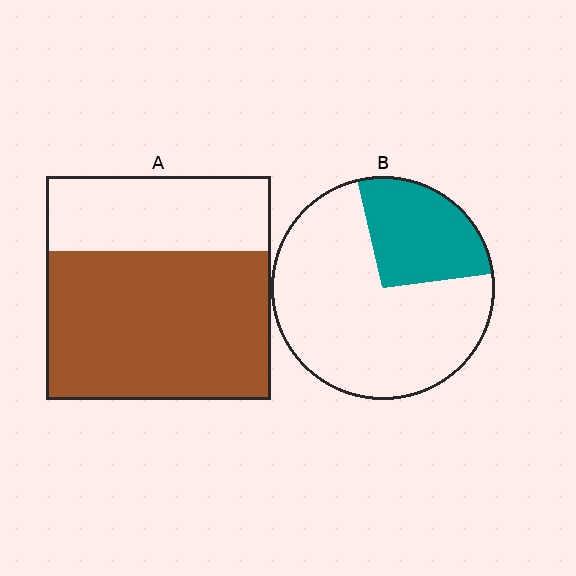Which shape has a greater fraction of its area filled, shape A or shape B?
Shape A.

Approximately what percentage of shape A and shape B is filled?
A is approximately 65% and B is approximately 25%.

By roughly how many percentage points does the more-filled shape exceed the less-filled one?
By roughly 40 percentage points (A over B).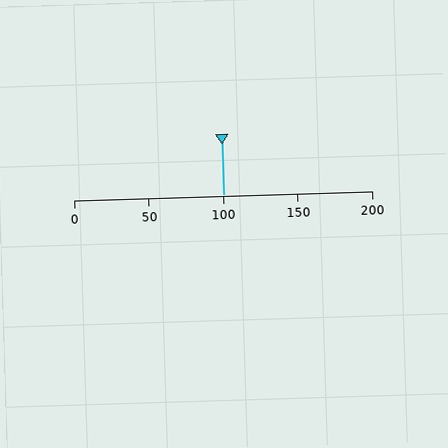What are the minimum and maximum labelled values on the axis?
The axis runs from 0 to 200.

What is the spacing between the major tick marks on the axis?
The major ticks are spaced 50 apart.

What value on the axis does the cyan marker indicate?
The marker indicates approximately 100.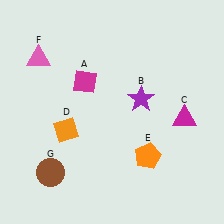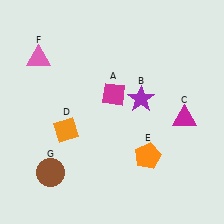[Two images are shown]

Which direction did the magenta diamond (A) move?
The magenta diamond (A) moved right.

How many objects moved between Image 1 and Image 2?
1 object moved between the two images.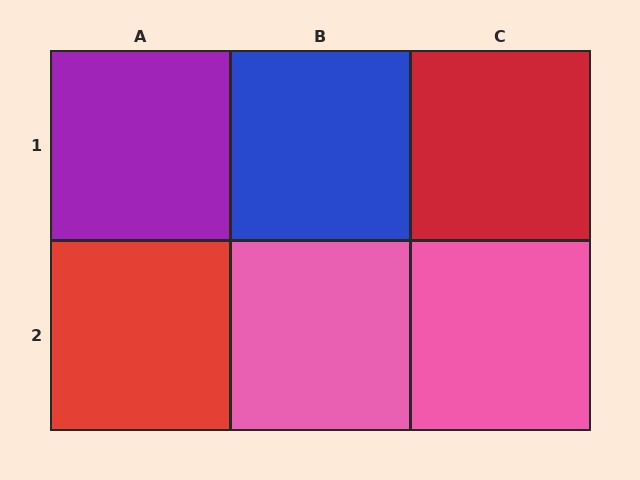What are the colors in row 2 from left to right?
Red, pink, pink.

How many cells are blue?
1 cell is blue.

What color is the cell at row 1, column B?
Blue.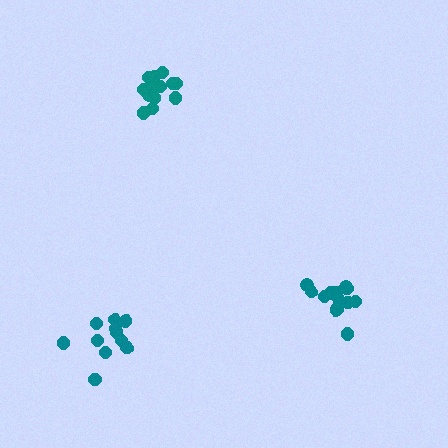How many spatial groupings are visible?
There are 3 spatial groupings.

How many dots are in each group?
Group 1: 11 dots, Group 2: 16 dots, Group 3: 15 dots (42 total).